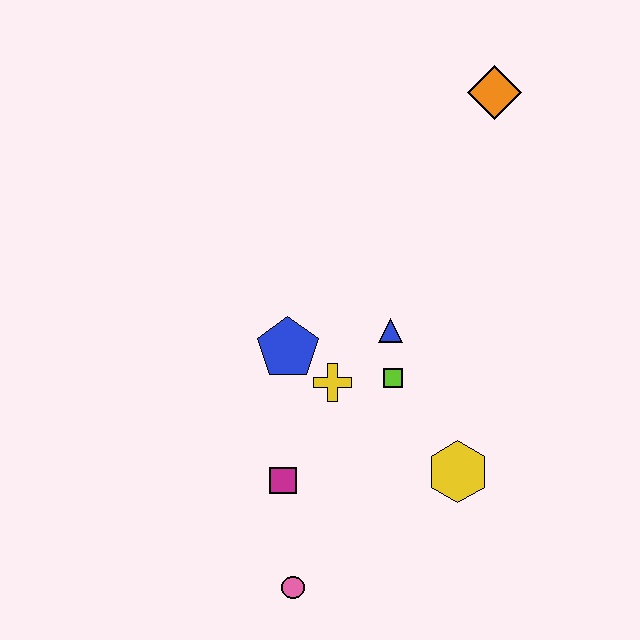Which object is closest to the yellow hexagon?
The lime square is closest to the yellow hexagon.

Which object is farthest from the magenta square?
The orange diamond is farthest from the magenta square.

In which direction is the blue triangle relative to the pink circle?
The blue triangle is above the pink circle.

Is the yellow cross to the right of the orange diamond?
No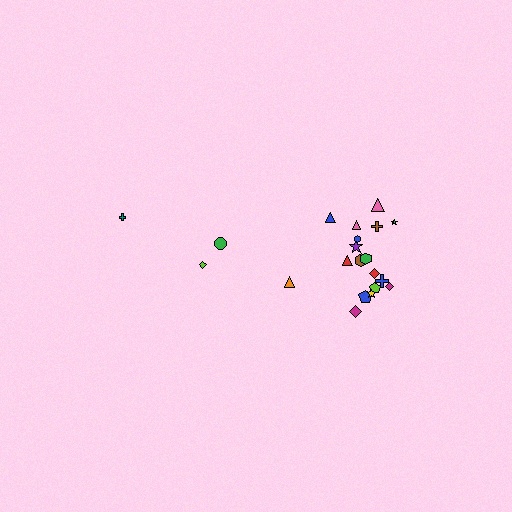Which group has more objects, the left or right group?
The right group.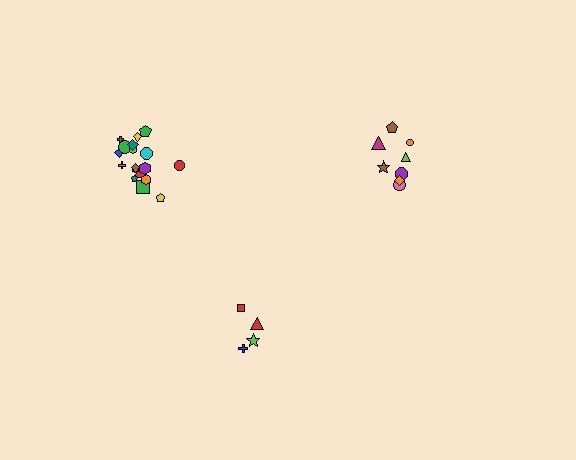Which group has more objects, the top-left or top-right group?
The top-left group.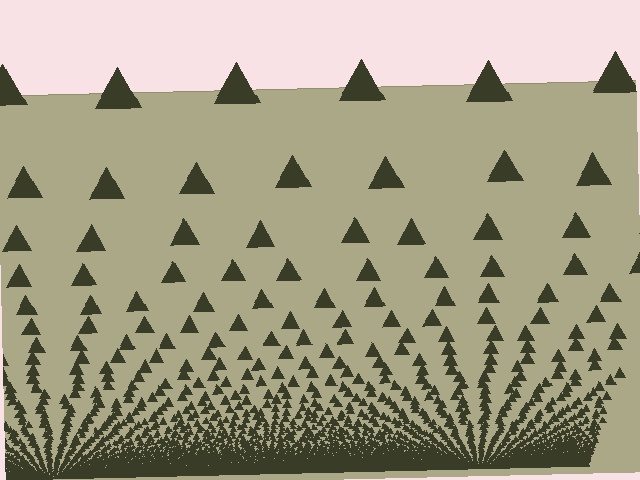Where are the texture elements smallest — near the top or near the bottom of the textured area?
Near the bottom.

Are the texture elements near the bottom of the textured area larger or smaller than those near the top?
Smaller. The gradient is inverted — elements near the bottom are smaller and denser.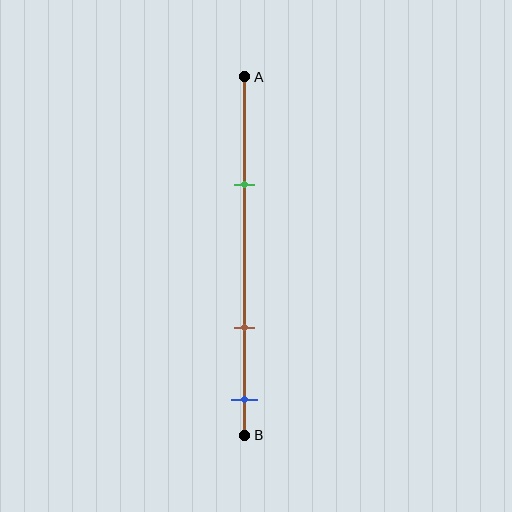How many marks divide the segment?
There are 3 marks dividing the segment.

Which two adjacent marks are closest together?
The brown and blue marks are the closest adjacent pair.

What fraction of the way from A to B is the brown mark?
The brown mark is approximately 70% (0.7) of the way from A to B.